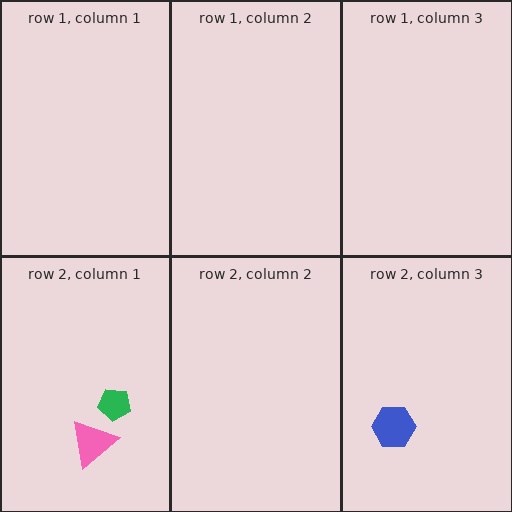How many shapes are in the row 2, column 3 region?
1.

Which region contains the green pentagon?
The row 2, column 1 region.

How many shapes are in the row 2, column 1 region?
2.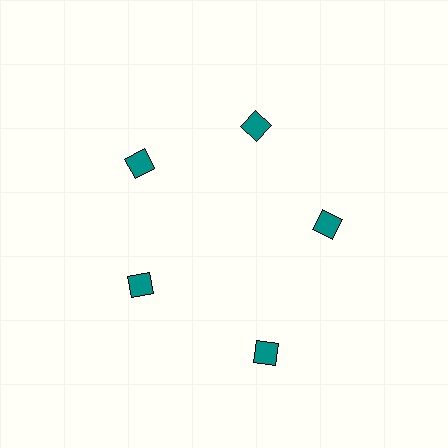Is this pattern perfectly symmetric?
No. The 5 teal diamonds are arranged in a ring, but one element near the 5 o'clock position is pushed outward from the center, breaking the 5-fold rotational symmetry.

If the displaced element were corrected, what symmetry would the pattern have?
It would have 5-fold rotational symmetry — the pattern would map onto itself every 72 degrees.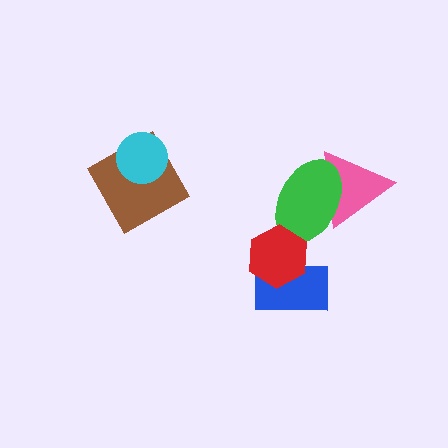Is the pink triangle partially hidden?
Yes, it is partially covered by another shape.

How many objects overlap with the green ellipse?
2 objects overlap with the green ellipse.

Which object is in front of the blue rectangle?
The red hexagon is in front of the blue rectangle.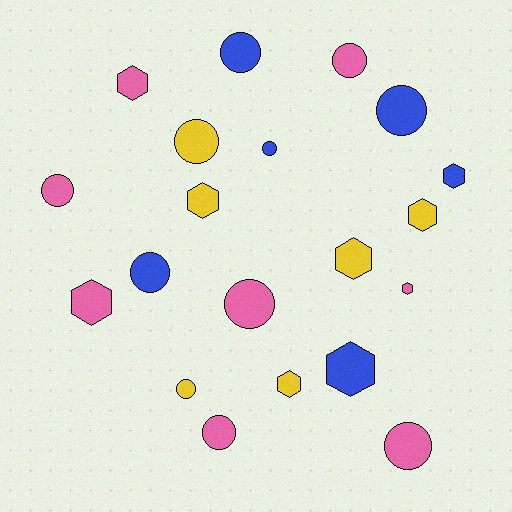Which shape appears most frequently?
Circle, with 11 objects.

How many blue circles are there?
There are 4 blue circles.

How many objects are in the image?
There are 20 objects.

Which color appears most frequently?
Pink, with 8 objects.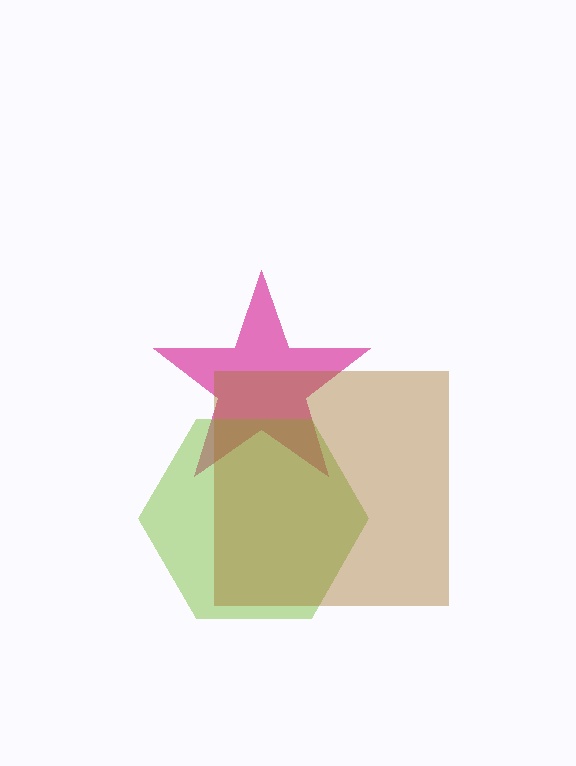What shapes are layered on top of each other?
The layered shapes are: a magenta star, a lime hexagon, a brown square.